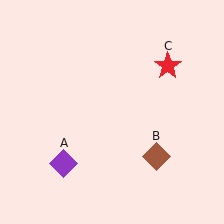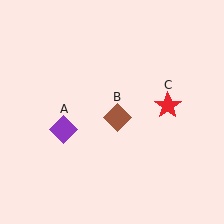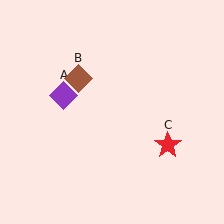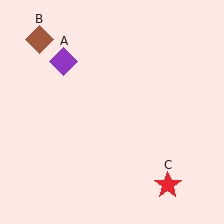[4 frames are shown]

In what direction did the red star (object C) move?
The red star (object C) moved down.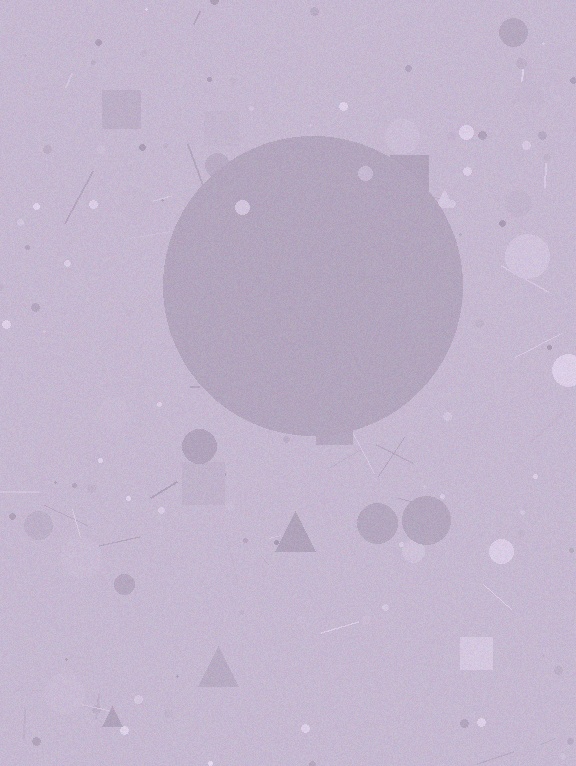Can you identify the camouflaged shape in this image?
The camouflaged shape is a circle.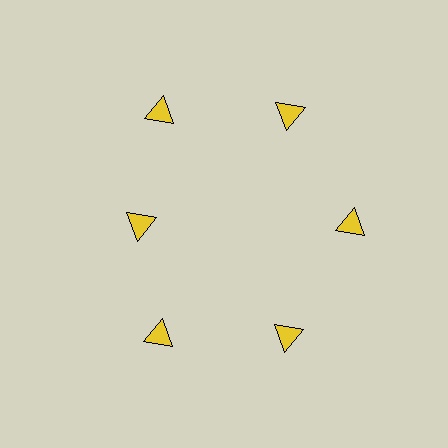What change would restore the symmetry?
The symmetry would be restored by moving it outward, back onto the ring so that all 6 triangles sit at equal angles and equal distance from the center.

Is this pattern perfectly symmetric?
No. The 6 yellow triangles are arranged in a ring, but one element near the 9 o'clock position is pulled inward toward the center, breaking the 6-fold rotational symmetry.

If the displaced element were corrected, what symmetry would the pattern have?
It would have 6-fold rotational symmetry — the pattern would map onto itself every 60 degrees.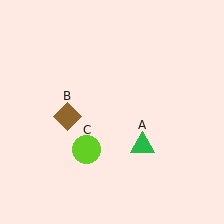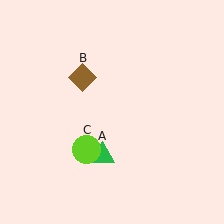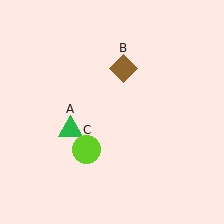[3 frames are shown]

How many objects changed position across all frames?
2 objects changed position: green triangle (object A), brown diamond (object B).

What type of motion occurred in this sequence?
The green triangle (object A), brown diamond (object B) rotated clockwise around the center of the scene.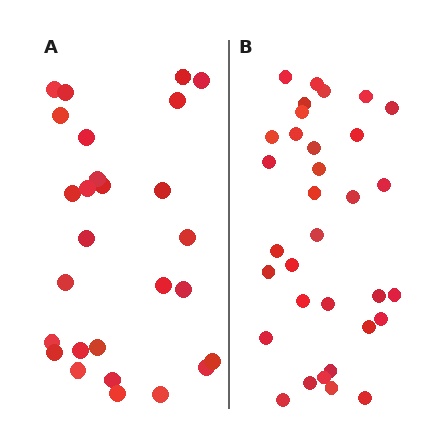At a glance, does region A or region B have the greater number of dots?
Region B (the right region) has more dots.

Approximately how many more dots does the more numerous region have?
Region B has about 6 more dots than region A.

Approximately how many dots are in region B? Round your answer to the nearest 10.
About 30 dots. (The exact count is 33, which rounds to 30.)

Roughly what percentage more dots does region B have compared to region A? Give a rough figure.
About 20% more.